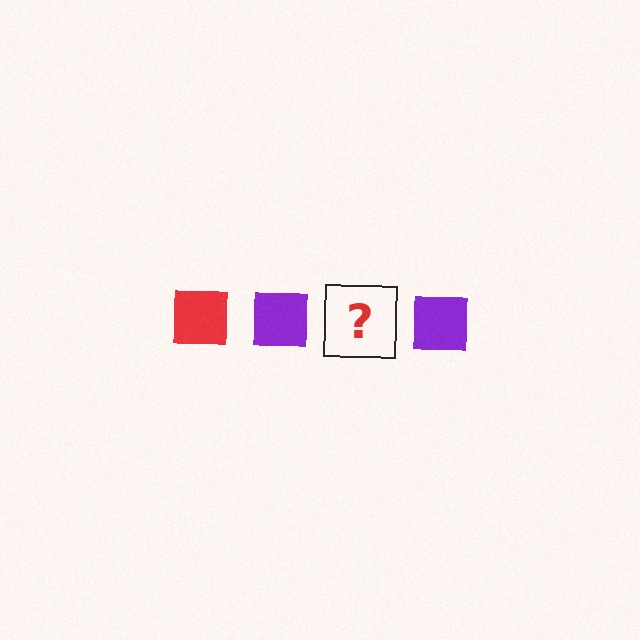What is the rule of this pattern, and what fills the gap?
The rule is that the pattern cycles through red, purple squares. The gap should be filled with a red square.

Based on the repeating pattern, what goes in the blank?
The blank should be a red square.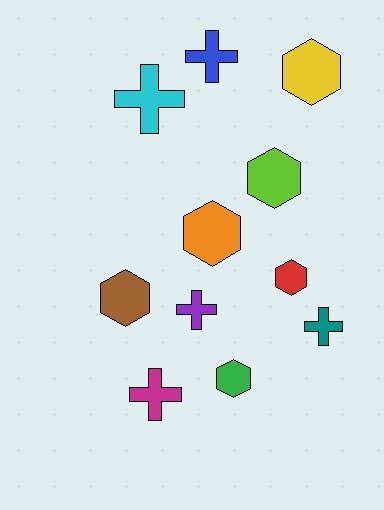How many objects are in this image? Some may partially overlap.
There are 11 objects.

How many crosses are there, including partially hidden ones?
There are 5 crosses.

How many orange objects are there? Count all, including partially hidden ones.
There is 1 orange object.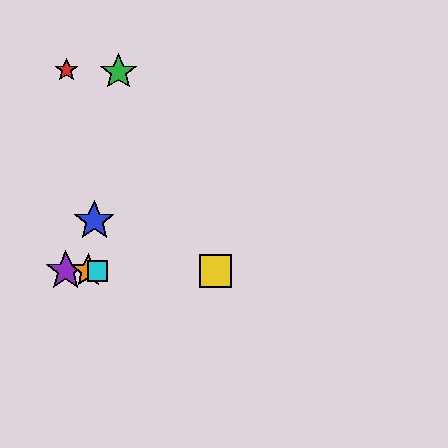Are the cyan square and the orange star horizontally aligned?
Yes, both are at y≈271.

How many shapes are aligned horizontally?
4 shapes (the yellow square, the purple star, the orange star, the cyan square) are aligned horizontally.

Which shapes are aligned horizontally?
The yellow square, the purple star, the orange star, the cyan square are aligned horizontally.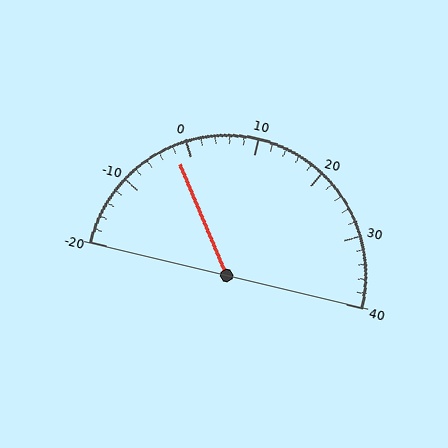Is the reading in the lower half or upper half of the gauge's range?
The reading is in the lower half of the range (-20 to 40).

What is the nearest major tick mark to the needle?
The nearest major tick mark is 0.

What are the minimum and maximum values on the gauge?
The gauge ranges from -20 to 40.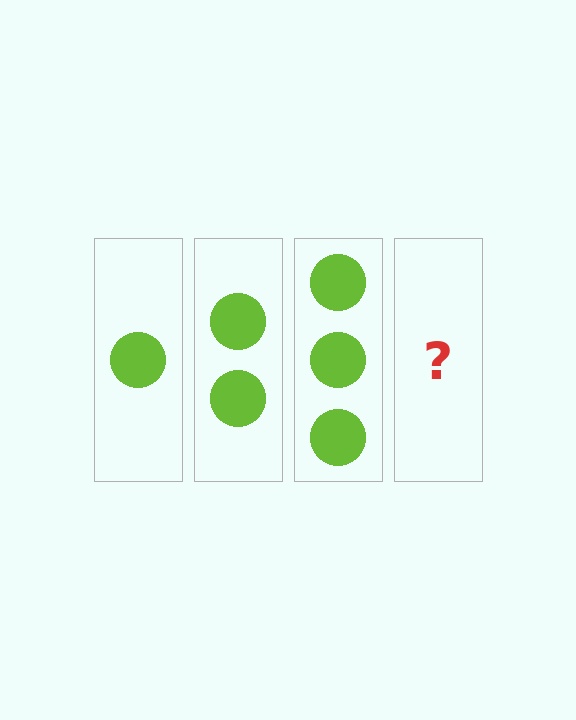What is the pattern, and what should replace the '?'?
The pattern is that each step adds one more circle. The '?' should be 4 circles.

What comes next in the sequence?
The next element should be 4 circles.